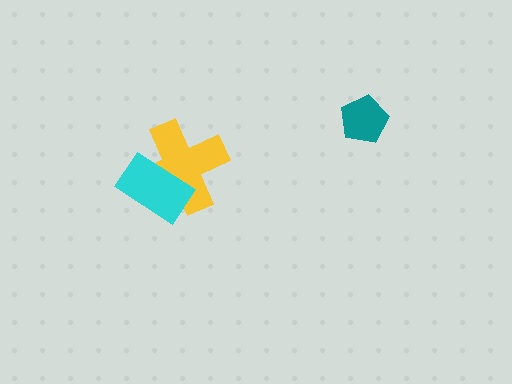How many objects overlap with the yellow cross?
1 object overlaps with the yellow cross.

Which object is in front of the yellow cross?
The cyan rectangle is in front of the yellow cross.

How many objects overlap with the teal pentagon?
0 objects overlap with the teal pentagon.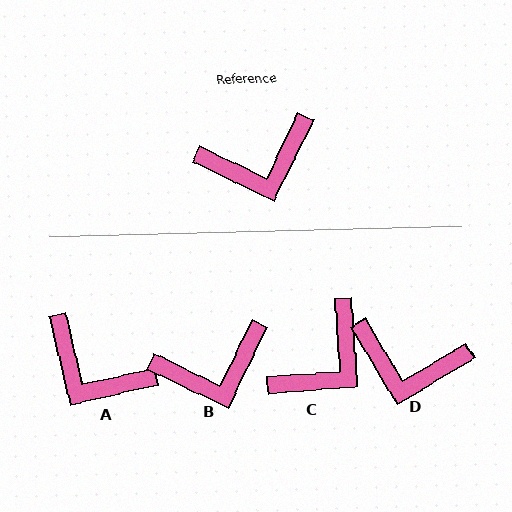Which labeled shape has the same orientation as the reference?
B.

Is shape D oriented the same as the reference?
No, it is off by about 33 degrees.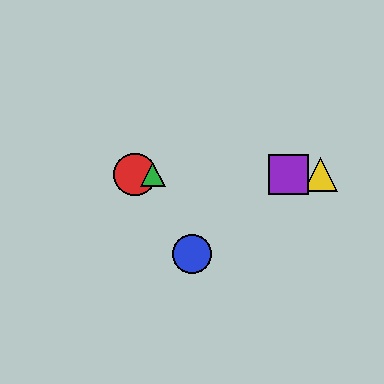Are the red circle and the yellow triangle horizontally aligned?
Yes, both are at y≈175.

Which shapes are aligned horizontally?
The red circle, the green triangle, the yellow triangle, the purple square are aligned horizontally.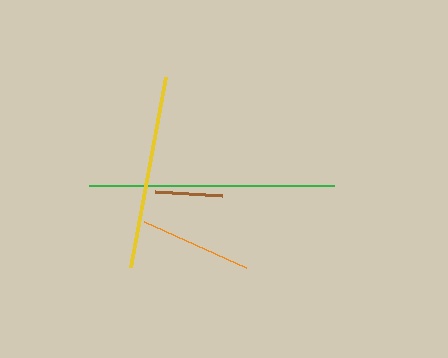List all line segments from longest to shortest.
From longest to shortest: green, yellow, orange, brown.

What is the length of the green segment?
The green segment is approximately 245 pixels long.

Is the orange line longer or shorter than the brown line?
The orange line is longer than the brown line.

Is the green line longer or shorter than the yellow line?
The green line is longer than the yellow line.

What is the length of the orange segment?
The orange segment is approximately 112 pixels long.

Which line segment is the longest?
The green line is the longest at approximately 245 pixels.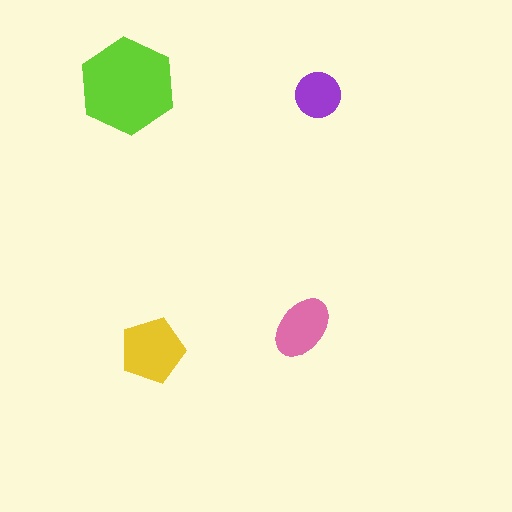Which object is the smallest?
The purple circle.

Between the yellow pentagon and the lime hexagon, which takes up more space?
The lime hexagon.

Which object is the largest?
The lime hexagon.